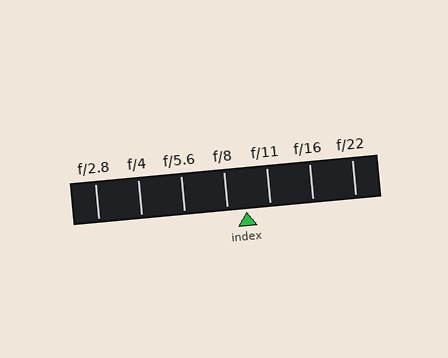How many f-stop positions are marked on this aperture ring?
There are 7 f-stop positions marked.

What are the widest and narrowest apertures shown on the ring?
The widest aperture shown is f/2.8 and the narrowest is f/22.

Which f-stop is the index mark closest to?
The index mark is closest to f/8.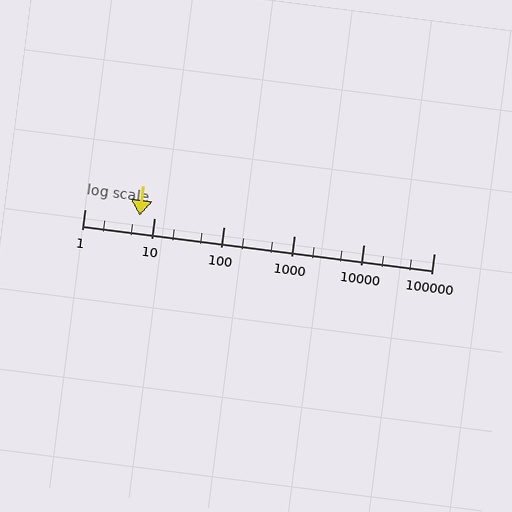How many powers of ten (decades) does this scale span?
The scale spans 5 decades, from 1 to 100000.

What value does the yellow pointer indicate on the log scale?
The pointer indicates approximately 6.2.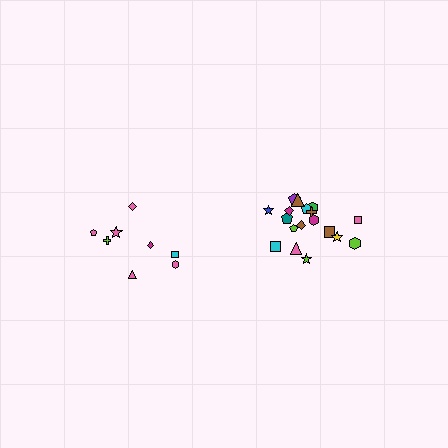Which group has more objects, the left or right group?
The right group.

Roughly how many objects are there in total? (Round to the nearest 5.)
Roughly 25 objects in total.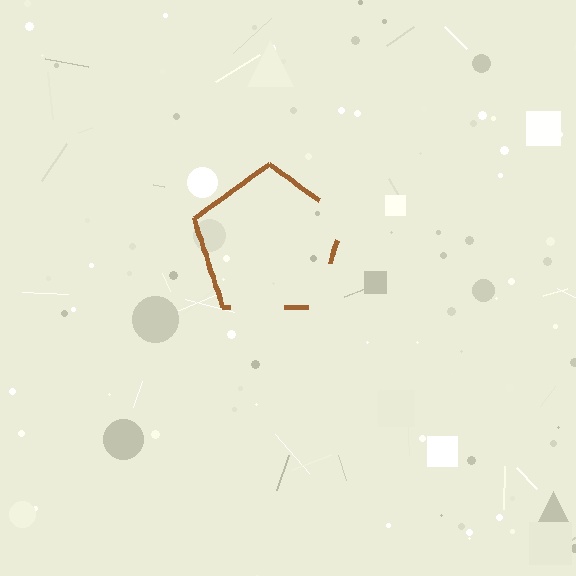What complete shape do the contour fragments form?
The contour fragments form a pentagon.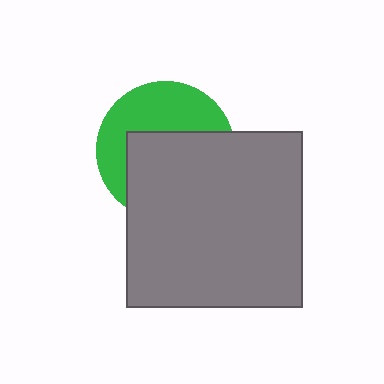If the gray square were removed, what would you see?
You would see the complete green circle.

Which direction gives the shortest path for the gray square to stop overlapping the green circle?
Moving down gives the shortest separation.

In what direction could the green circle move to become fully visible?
The green circle could move up. That would shift it out from behind the gray square entirely.